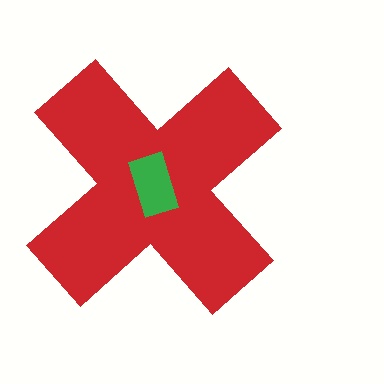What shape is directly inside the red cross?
The green rectangle.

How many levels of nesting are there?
2.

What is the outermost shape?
The red cross.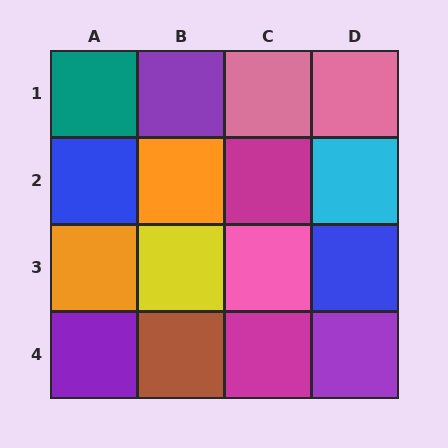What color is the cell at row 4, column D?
Purple.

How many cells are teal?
1 cell is teal.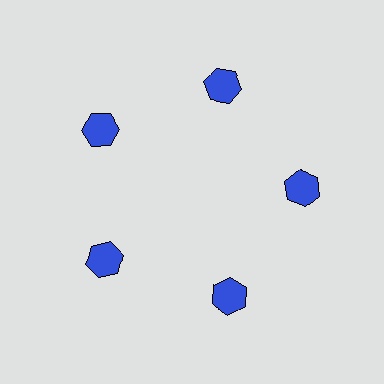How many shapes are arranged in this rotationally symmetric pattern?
There are 5 shapes, arranged in 5 groups of 1.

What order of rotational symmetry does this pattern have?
This pattern has 5-fold rotational symmetry.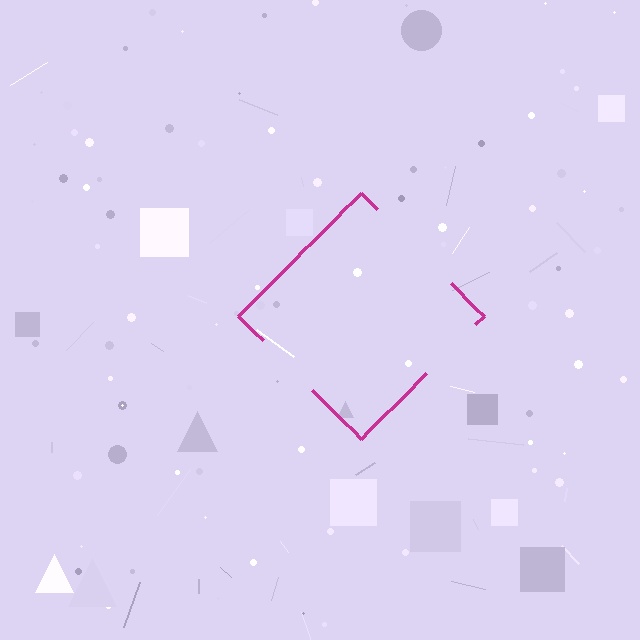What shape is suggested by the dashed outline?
The dashed outline suggests a diamond.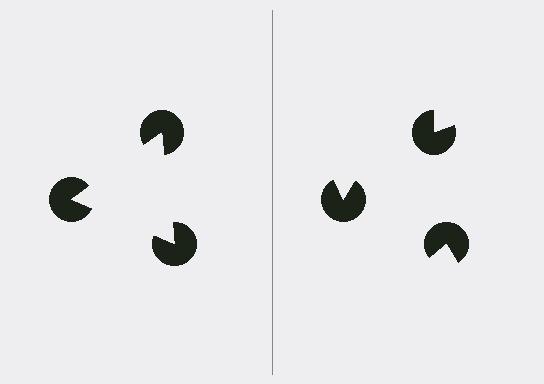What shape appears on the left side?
An illusory triangle.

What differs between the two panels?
The pac-man discs are positioned identically on both sides; only the wedge orientations differ. On the left they align to a triangle; on the right they are misaligned.